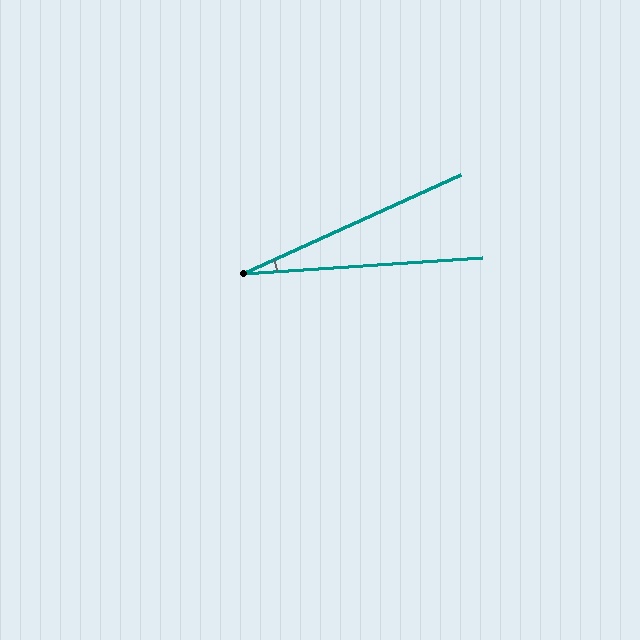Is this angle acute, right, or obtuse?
It is acute.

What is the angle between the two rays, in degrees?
Approximately 21 degrees.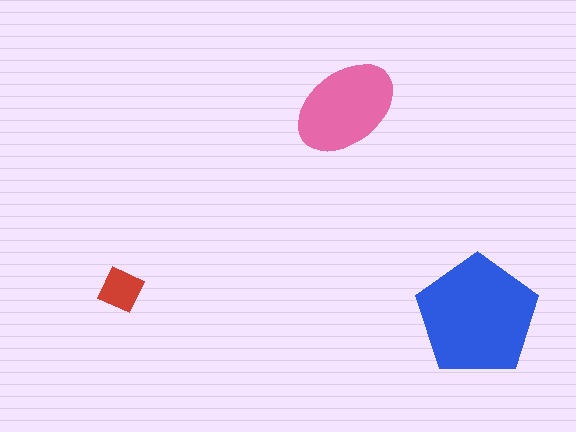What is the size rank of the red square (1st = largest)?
3rd.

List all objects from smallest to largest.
The red square, the pink ellipse, the blue pentagon.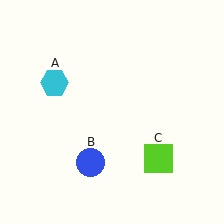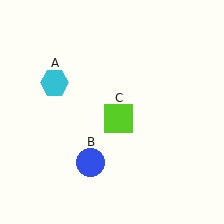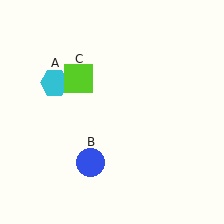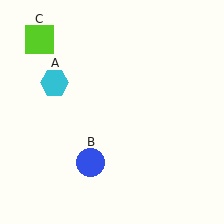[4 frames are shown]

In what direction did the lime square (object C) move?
The lime square (object C) moved up and to the left.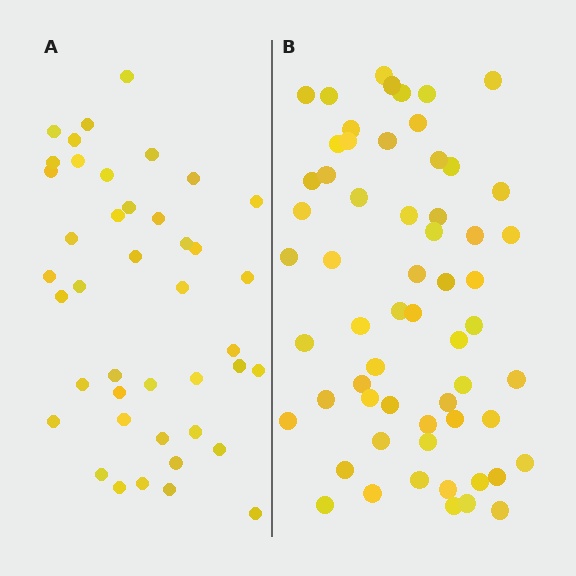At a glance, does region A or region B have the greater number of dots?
Region B (the right region) has more dots.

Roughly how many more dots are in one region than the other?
Region B has approximately 20 more dots than region A.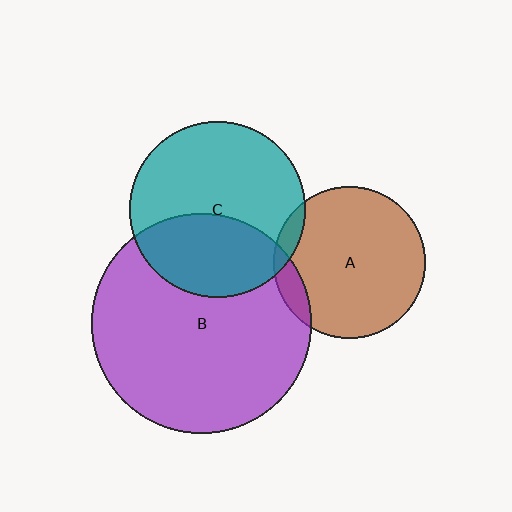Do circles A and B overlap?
Yes.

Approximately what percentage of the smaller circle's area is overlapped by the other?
Approximately 10%.